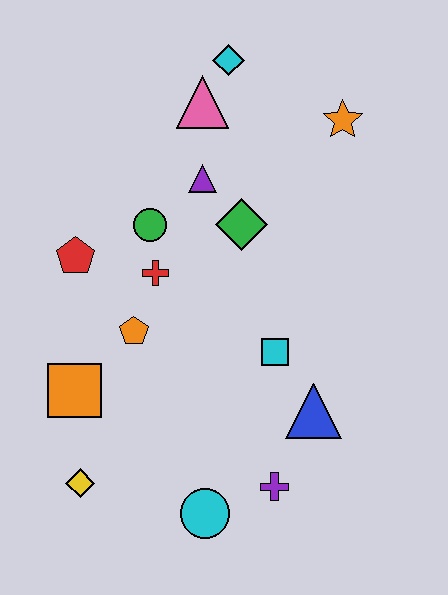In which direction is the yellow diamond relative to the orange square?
The yellow diamond is below the orange square.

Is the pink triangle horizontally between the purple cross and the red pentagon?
Yes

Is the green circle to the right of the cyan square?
No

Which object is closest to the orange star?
The cyan diamond is closest to the orange star.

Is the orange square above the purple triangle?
No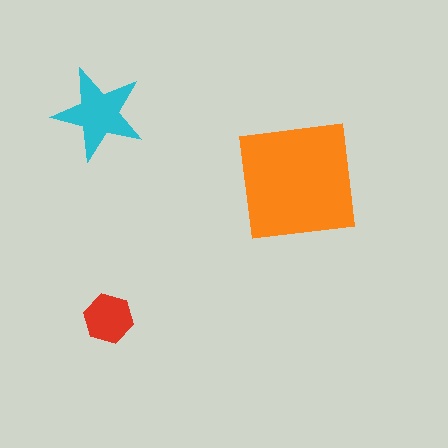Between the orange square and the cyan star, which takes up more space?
The orange square.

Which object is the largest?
The orange square.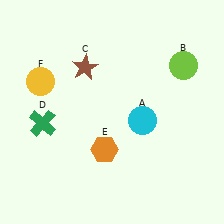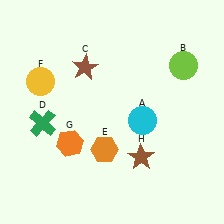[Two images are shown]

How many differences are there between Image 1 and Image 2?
There are 2 differences between the two images.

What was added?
An orange hexagon (G), a brown star (H) were added in Image 2.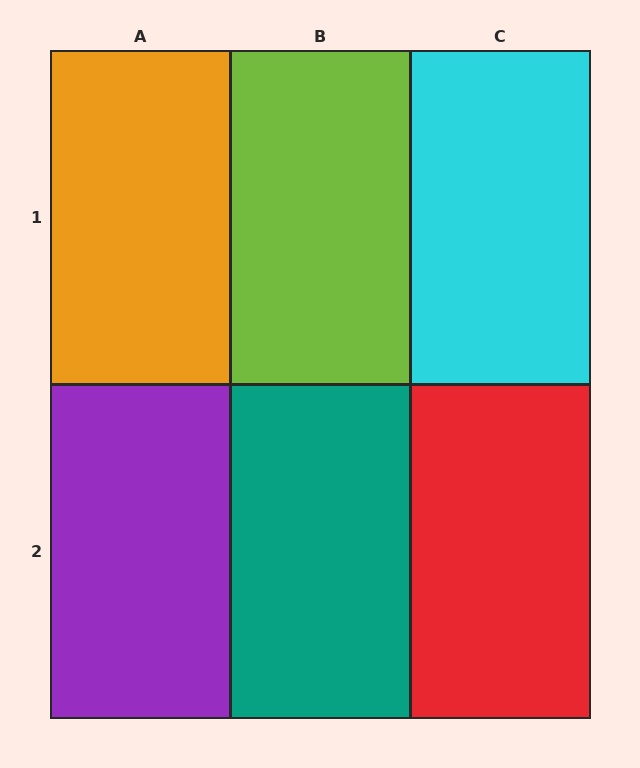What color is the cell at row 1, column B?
Lime.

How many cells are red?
1 cell is red.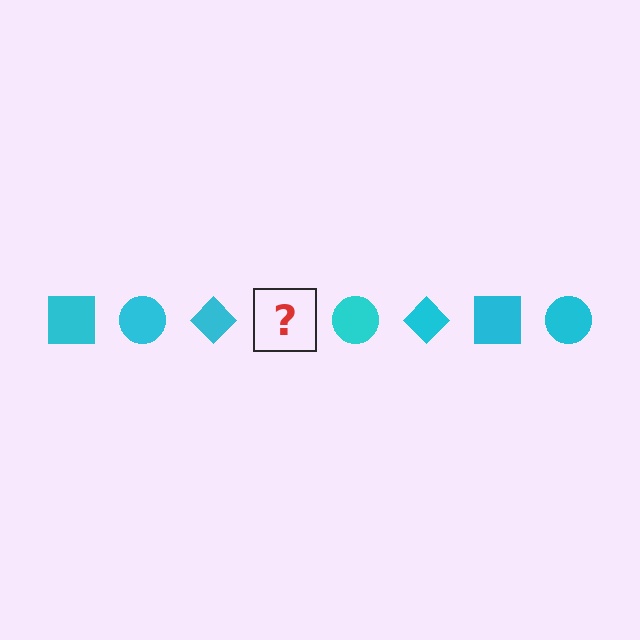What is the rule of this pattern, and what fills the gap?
The rule is that the pattern cycles through square, circle, diamond shapes in cyan. The gap should be filled with a cyan square.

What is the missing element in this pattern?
The missing element is a cyan square.